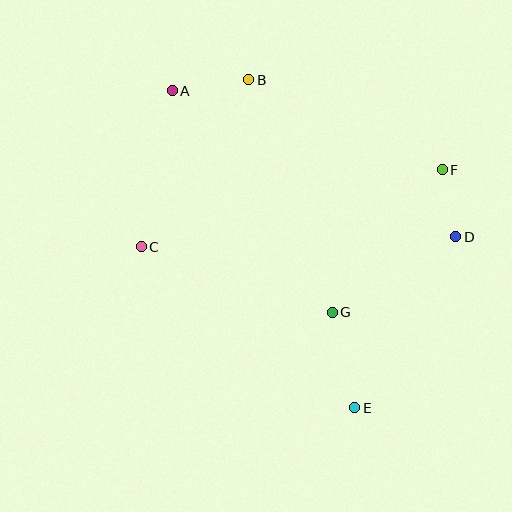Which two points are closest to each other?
Points D and F are closest to each other.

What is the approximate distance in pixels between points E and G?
The distance between E and G is approximately 98 pixels.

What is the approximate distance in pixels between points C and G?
The distance between C and G is approximately 202 pixels.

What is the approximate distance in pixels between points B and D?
The distance between B and D is approximately 260 pixels.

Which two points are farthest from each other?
Points A and E are farthest from each other.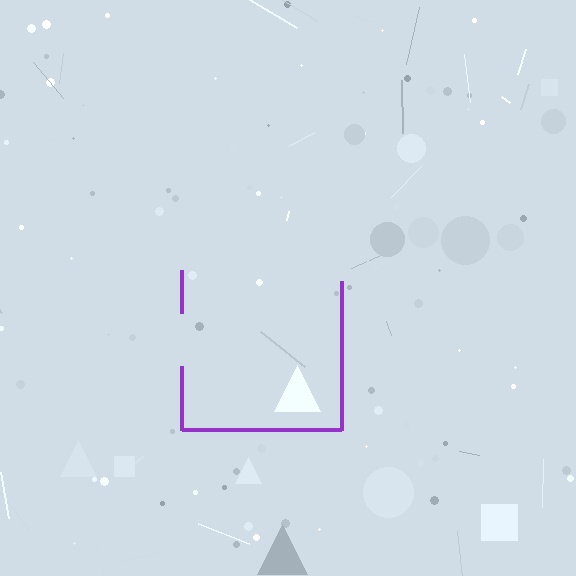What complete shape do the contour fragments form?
The contour fragments form a square.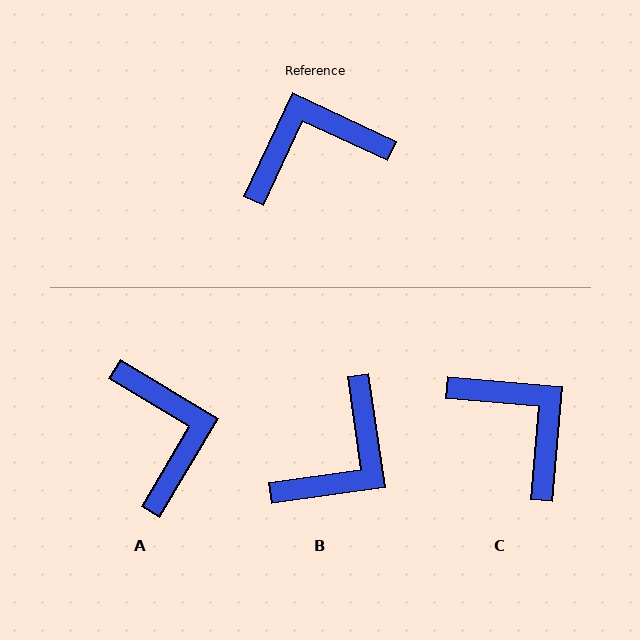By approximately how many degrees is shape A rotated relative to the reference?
Approximately 96 degrees clockwise.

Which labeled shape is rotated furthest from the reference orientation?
B, about 147 degrees away.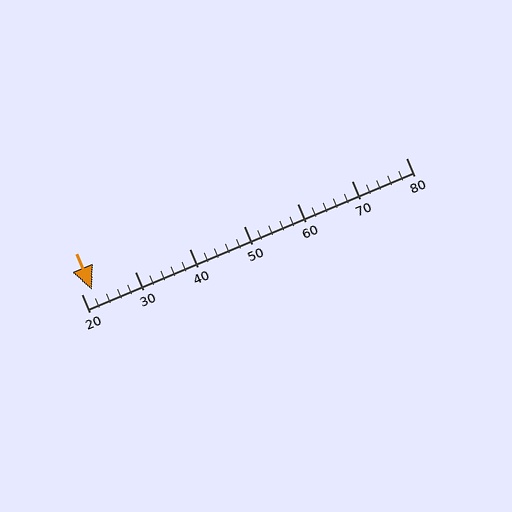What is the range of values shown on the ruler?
The ruler shows values from 20 to 80.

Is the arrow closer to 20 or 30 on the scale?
The arrow is closer to 20.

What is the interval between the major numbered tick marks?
The major tick marks are spaced 10 units apart.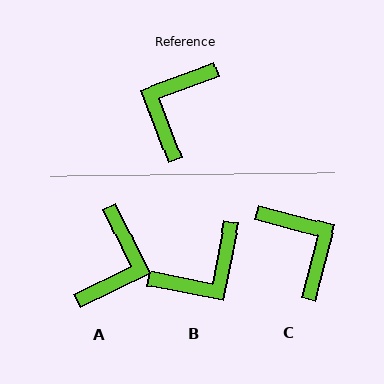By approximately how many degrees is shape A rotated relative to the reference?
Approximately 174 degrees clockwise.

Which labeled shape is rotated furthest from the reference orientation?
A, about 174 degrees away.